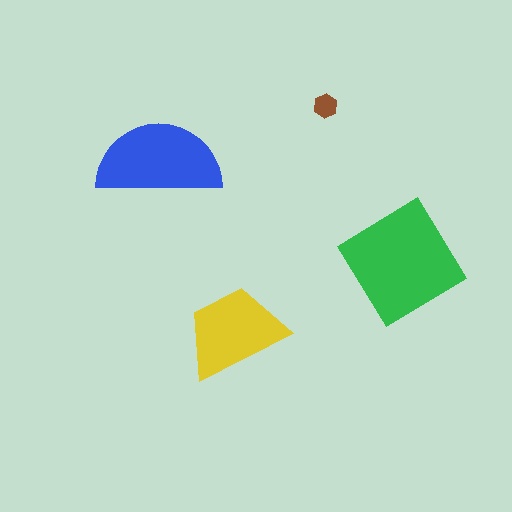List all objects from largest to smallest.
The green diamond, the blue semicircle, the yellow trapezoid, the brown hexagon.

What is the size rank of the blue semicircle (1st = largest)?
2nd.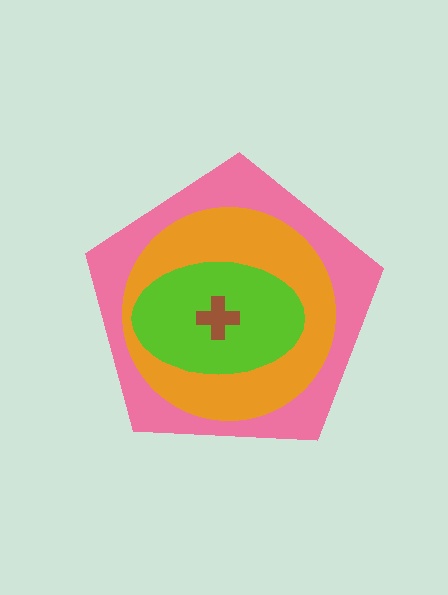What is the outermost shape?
The pink pentagon.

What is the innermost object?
The brown cross.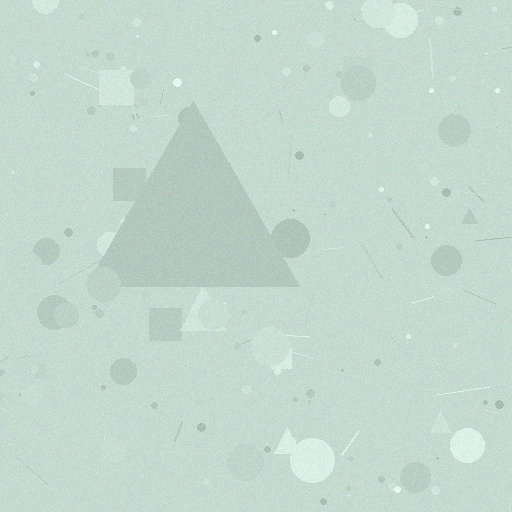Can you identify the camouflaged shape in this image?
The camouflaged shape is a triangle.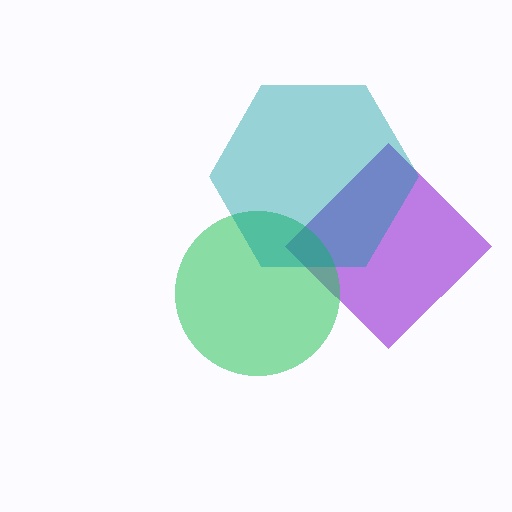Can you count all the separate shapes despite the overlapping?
Yes, there are 3 separate shapes.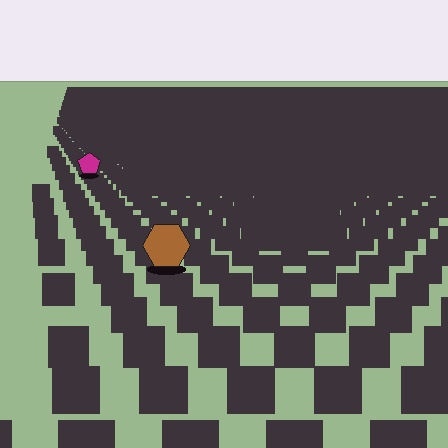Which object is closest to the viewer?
The brown hexagon is closest. The texture marks near it are larger and more spread out.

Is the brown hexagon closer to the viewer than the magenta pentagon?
Yes. The brown hexagon is closer — you can tell from the texture gradient: the ground texture is coarser near it.